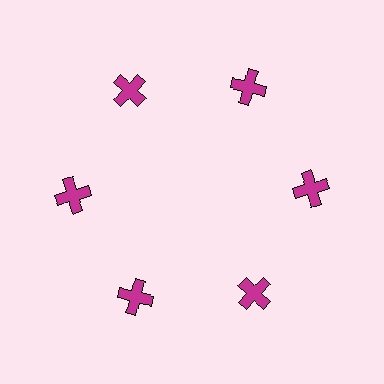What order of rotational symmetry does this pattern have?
This pattern has 6-fold rotational symmetry.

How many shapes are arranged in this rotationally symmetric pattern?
There are 6 shapes, arranged in 6 groups of 1.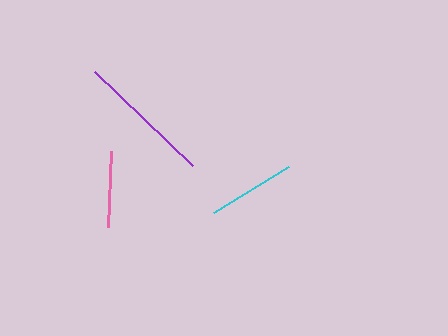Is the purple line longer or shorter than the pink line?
The purple line is longer than the pink line.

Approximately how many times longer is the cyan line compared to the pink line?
The cyan line is approximately 1.1 times the length of the pink line.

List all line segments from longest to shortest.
From longest to shortest: purple, cyan, pink.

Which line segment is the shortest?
The pink line is the shortest at approximately 76 pixels.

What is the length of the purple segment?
The purple segment is approximately 136 pixels long.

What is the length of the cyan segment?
The cyan segment is approximately 87 pixels long.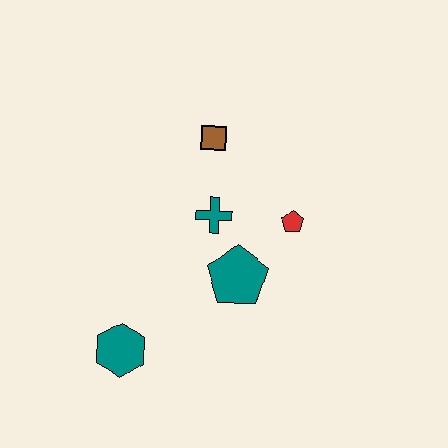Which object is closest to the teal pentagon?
The teal cross is closest to the teal pentagon.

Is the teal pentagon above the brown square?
No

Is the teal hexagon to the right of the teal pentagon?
No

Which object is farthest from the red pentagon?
The teal hexagon is farthest from the red pentagon.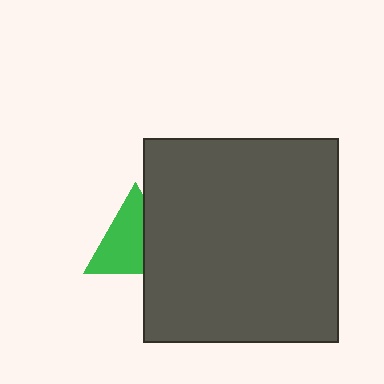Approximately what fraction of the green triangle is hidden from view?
Roughly 36% of the green triangle is hidden behind the dark gray rectangle.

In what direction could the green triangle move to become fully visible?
The green triangle could move left. That would shift it out from behind the dark gray rectangle entirely.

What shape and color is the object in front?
The object in front is a dark gray rectangle.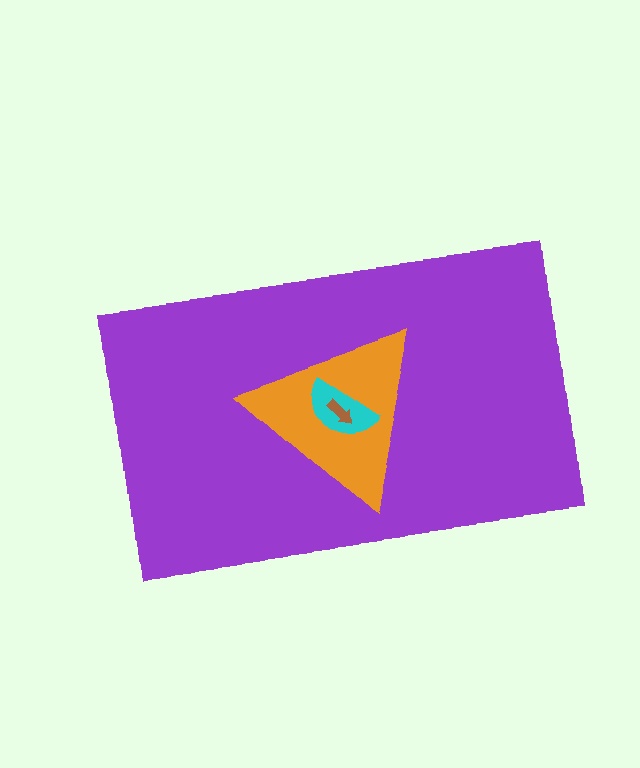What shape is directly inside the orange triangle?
The cyan semicircle.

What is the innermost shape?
The brown arrow.